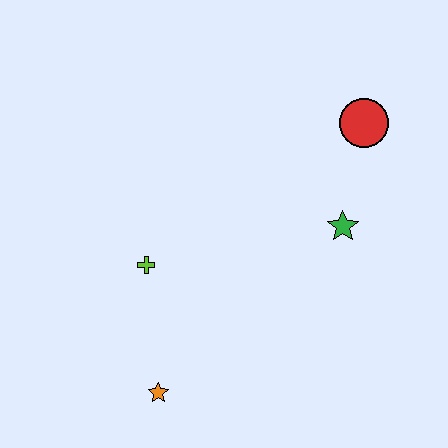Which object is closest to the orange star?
The lime cross is closest to the orange star.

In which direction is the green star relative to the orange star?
The green star is to the right of the orange star.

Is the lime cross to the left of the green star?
Yes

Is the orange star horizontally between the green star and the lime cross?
Yes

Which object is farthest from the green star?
The orange star is farthest from the green star.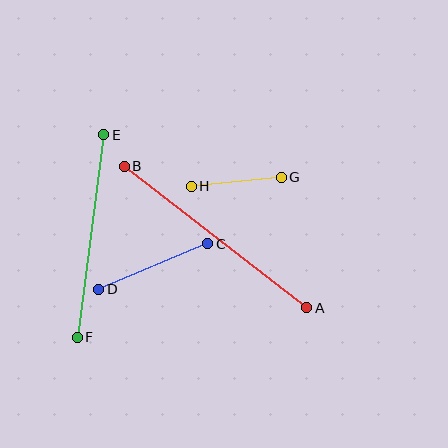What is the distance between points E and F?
The distance is approximately 204 pixels.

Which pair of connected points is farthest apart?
Points A and B are farthest apart.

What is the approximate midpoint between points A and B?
The midpoint is at approximately (216, 237) pixels.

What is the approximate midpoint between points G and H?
The midpoint is at approximately (236, 182) pixels.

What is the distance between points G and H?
The distance is approximately 91 pixels.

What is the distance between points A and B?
The distance is approximately 231 pixels.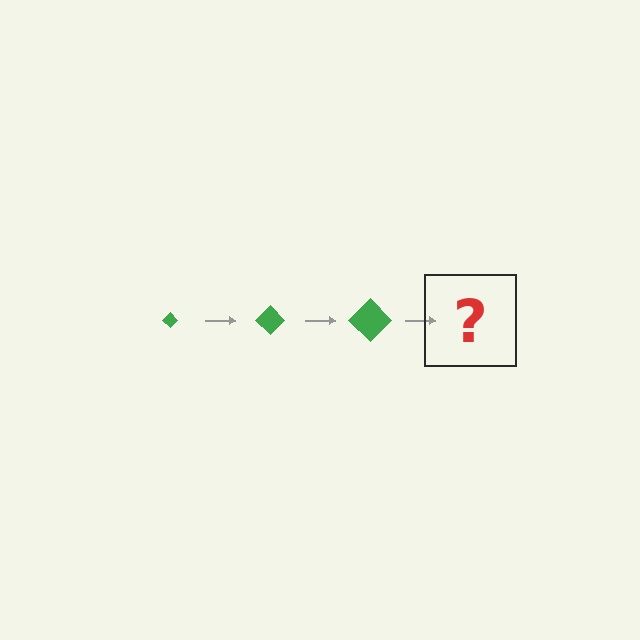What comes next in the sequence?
The next element should be a green diamond, larger than the previous one.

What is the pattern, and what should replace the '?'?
The pattern is that the diamond gets progressively larger each step. The '?' should be a green diamond, larger than the previous one.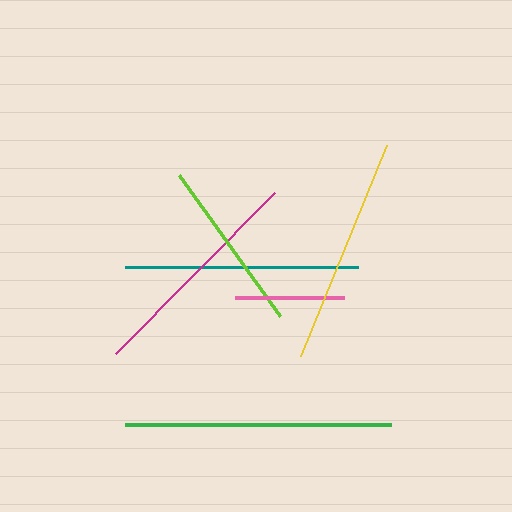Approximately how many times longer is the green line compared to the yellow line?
The green line is approximately 1.2 times the length of the yellow line.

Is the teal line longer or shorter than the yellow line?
The teal line is longer than the yellow line.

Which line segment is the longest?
The green line is the longest at approximately 266 pixels.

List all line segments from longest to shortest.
From longest to shortest: green, teal, yellow, magenta, lime, pink.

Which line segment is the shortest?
The pink line is the shortest at approximately 109 pixels.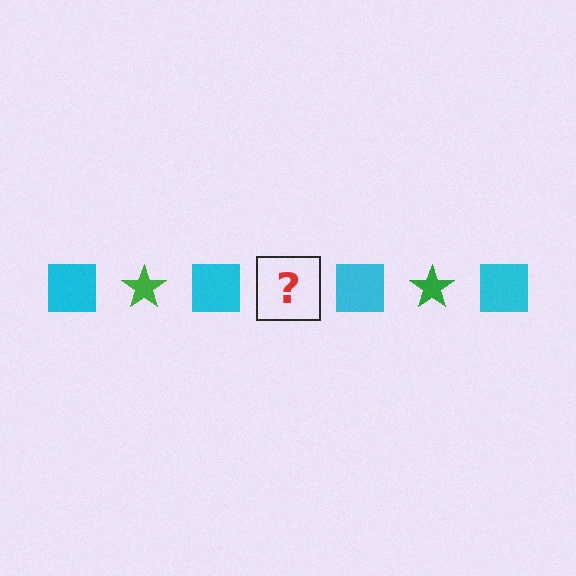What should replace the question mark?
The question mark should be replaced with a green star.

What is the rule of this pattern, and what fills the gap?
The rule is that the pattern alternates between cyan square and green star. The gap should be filled with a green star.